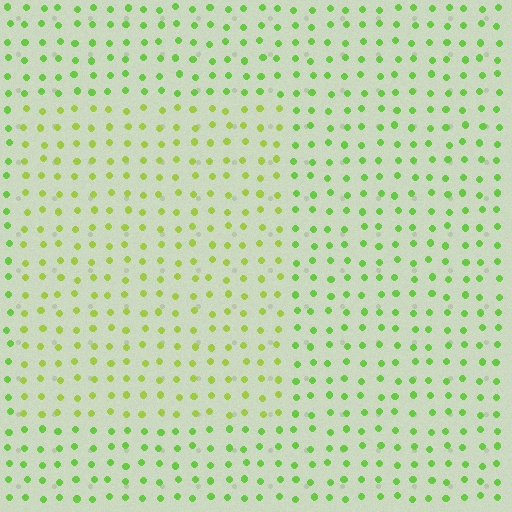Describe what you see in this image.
The image is filled with small lime elements in a uniform arrangement. A rectangle-shaped region is visible where the elements are tinted to a slightly different hue, forming a subtle color boundary.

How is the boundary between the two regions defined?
The boundary is defined purely by a slight shift in hue (about 24 degrees). Spacing, size, and orientation are identical on both sides.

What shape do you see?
I see a rectangle.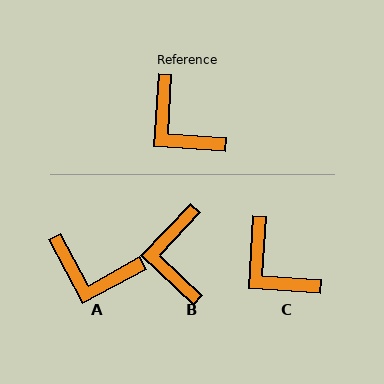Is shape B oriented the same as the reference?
No, it is off by about 40 degrees.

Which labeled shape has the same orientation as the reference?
C.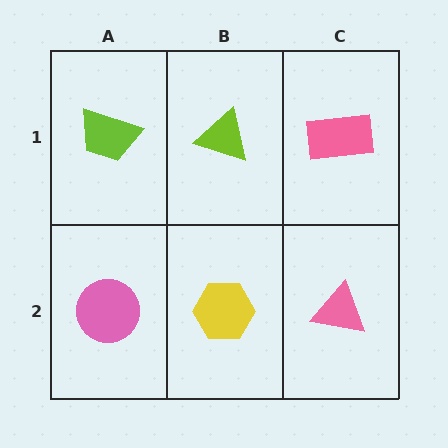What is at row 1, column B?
A lime triangle.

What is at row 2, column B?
A yellow hexagon.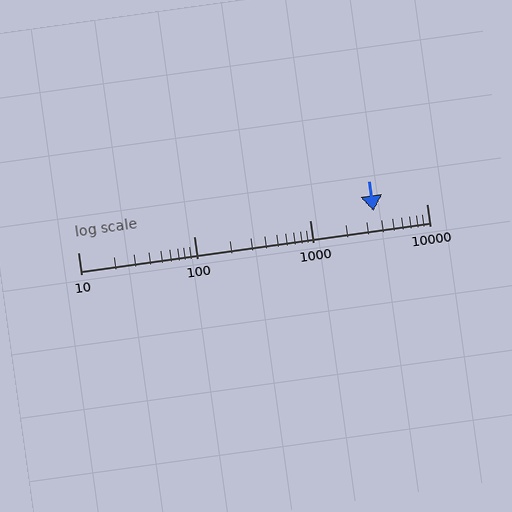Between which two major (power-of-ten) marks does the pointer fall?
The pointer is between 1000 and 10000.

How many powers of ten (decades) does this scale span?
The scale spans 3 decades, from 10 to 10000.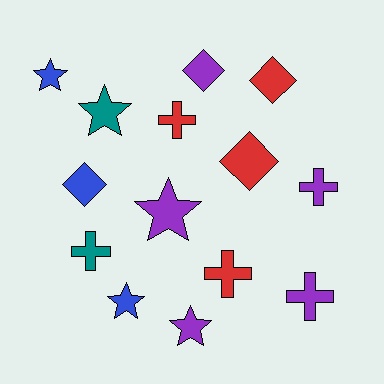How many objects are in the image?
There are 14 objects.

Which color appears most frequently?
Purple, with 5 objects.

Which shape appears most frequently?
Cross, with 5 objects.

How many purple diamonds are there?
There is 1 purple diamond.